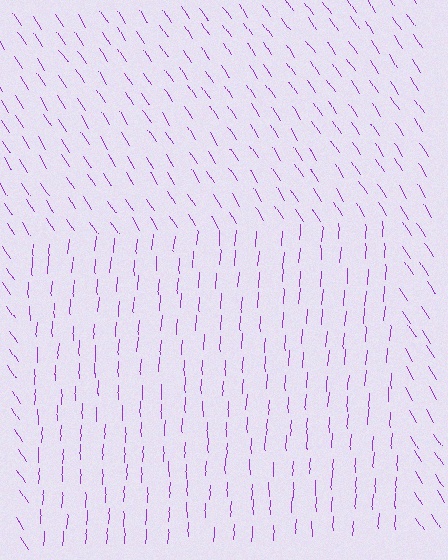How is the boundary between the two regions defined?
The boundary is defined purely by a change in line orientation (approximately 37 degrees difference). All lines are the same color and thickness.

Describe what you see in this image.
The image is filled with small purple line segments. A rectangle region in the image has lines oriented differently from the surrounding lines, creating a visible texture boundary.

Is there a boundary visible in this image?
Yes, there is a texture boundary formed by a change in line orientation.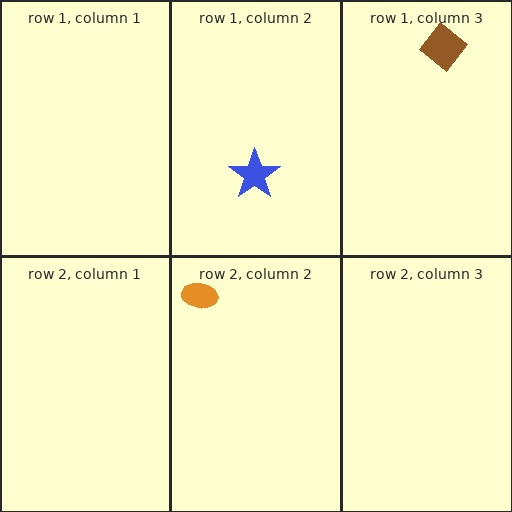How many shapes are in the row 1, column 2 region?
1.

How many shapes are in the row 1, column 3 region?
1.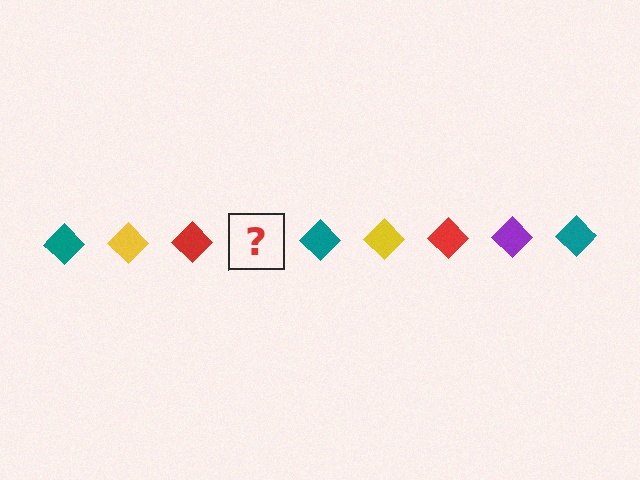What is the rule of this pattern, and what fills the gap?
The rule is that the pattern cycles through teal, yellow, red, purple diamonds. The gap should be filled with a purple diamond.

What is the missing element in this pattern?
The missing element is a purple diamond.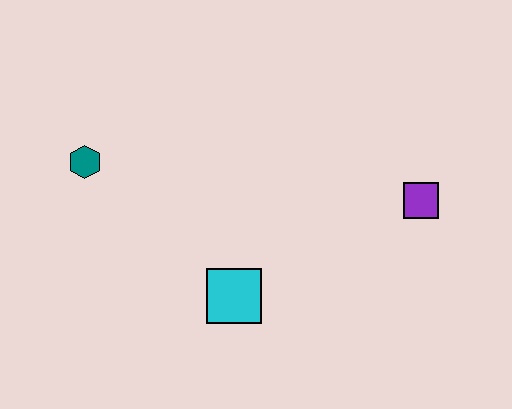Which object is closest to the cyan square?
The teal hexagon is closest to the cyan square.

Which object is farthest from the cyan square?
The purple square is farthest from the cyan square.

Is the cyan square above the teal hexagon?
No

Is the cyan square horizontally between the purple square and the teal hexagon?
Yes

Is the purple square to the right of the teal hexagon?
Yes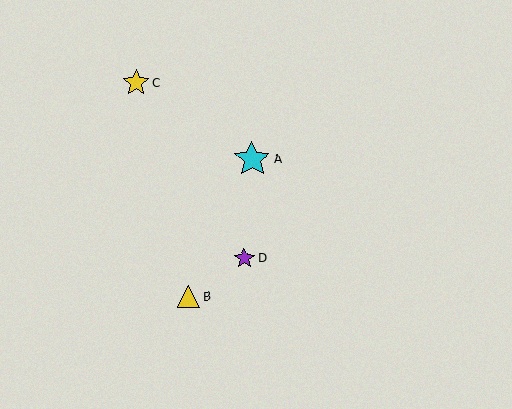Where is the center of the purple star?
The center of the purple star is at (244, 258).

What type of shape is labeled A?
Shape A is a cyan star.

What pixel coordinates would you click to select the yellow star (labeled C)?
Click at (136, 83) to select the yellow star C.